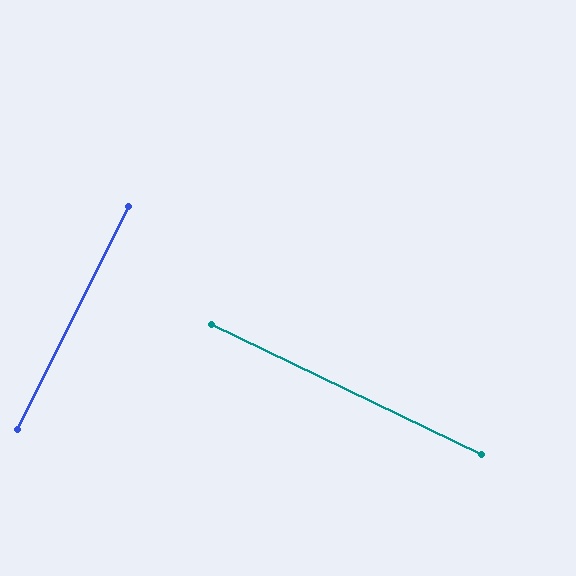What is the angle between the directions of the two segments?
Approximately 89 degrees.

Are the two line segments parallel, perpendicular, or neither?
Perpendicular — they meet at approximately 89°.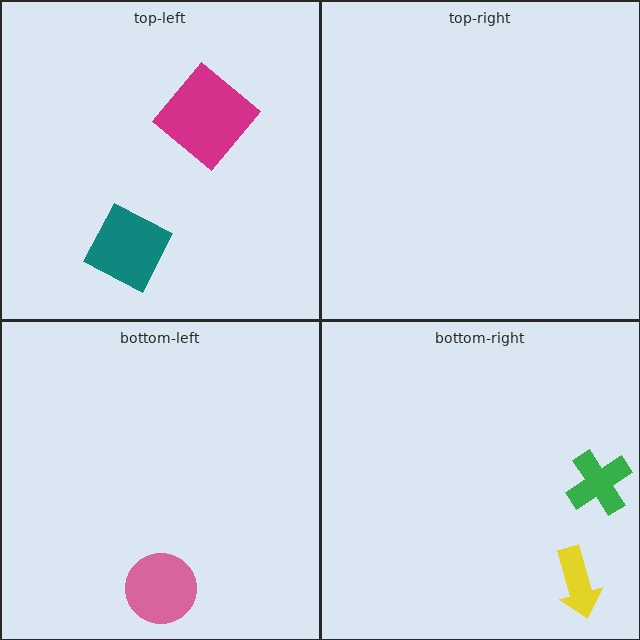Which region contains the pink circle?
The bottom-left region.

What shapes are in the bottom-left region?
The pink circle.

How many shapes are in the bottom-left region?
1.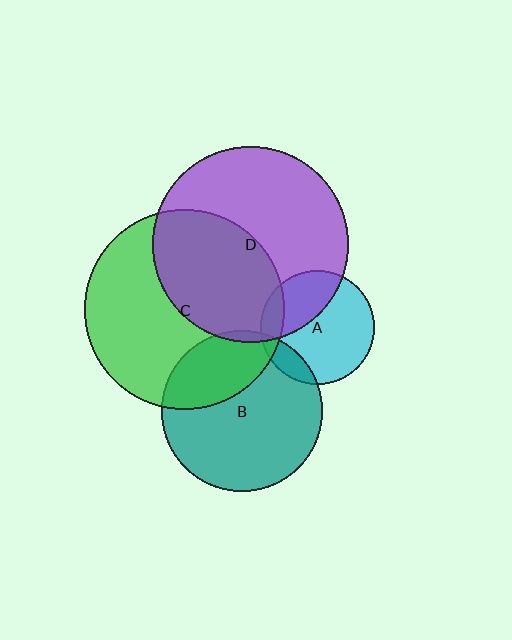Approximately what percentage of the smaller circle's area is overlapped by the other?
Approximately 45%.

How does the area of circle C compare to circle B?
Approximately 1.5 times.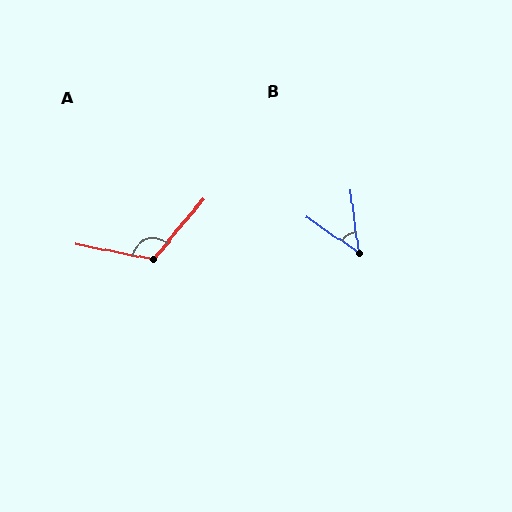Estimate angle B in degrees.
Approximately 48 degrees.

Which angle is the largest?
A, at approximately 119 degrees.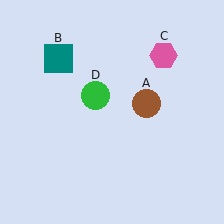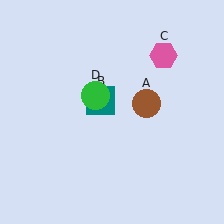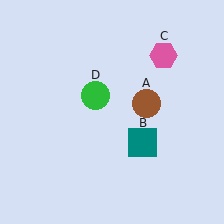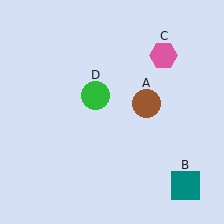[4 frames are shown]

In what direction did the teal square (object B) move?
The teal square (object B) moved down and to the right.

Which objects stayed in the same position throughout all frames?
Brown circle (object A) and pink hexagon (object C) and green circle (object D) remained stationary.